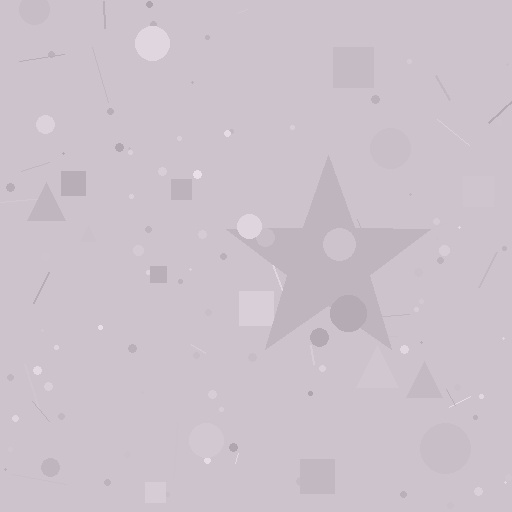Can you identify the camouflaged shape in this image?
The camouflaged shape is a star.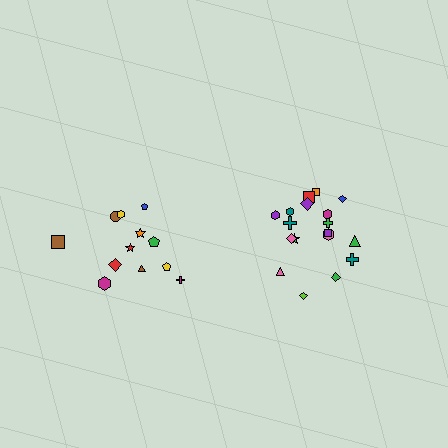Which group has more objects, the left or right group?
The right group.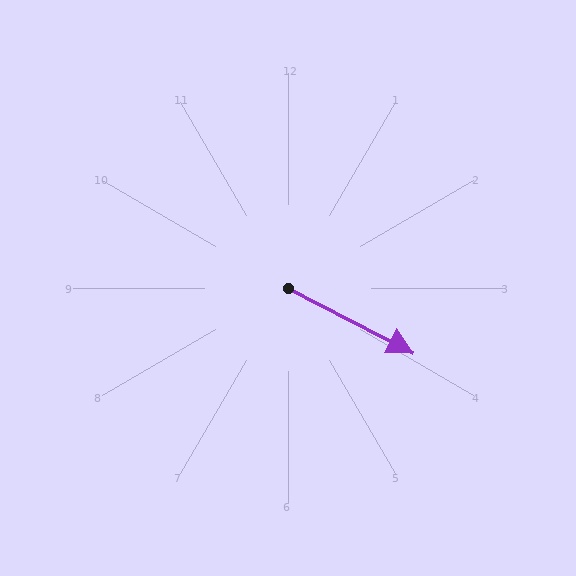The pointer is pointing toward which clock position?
Roughly 4 o'clock.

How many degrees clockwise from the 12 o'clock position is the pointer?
Approximately 117 degrees.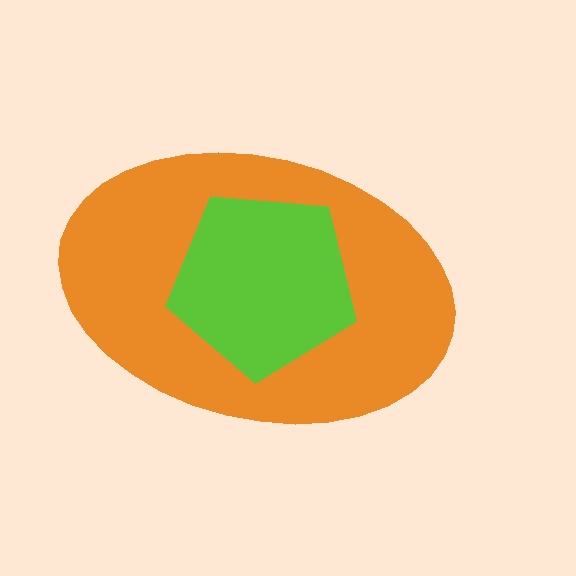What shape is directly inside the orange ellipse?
The lime pentagon.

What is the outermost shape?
The orange ellipse.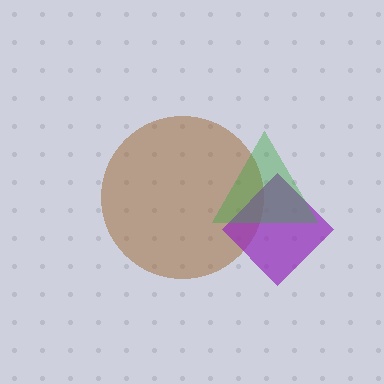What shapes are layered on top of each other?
The layered shapes are: a brown circle, a purple diamond, a green triangle.